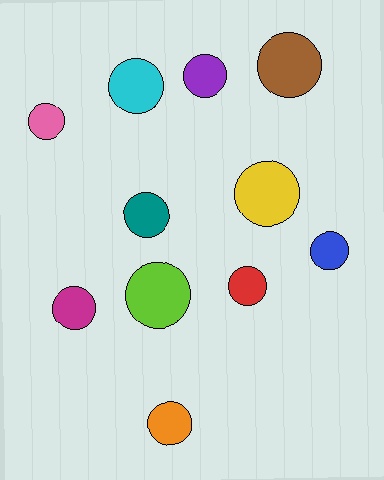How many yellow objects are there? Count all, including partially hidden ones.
There is 1 yellow object.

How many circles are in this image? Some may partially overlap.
There are 11 circles.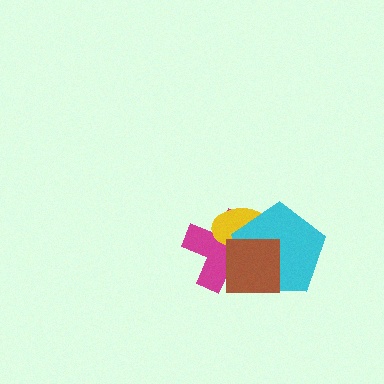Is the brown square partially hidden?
No, no other shape covers it.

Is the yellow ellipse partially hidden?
Yes, it is partially covered by another shape.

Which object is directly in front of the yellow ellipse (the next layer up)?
The cyan pentagon is directly in front of the yellow ellipse.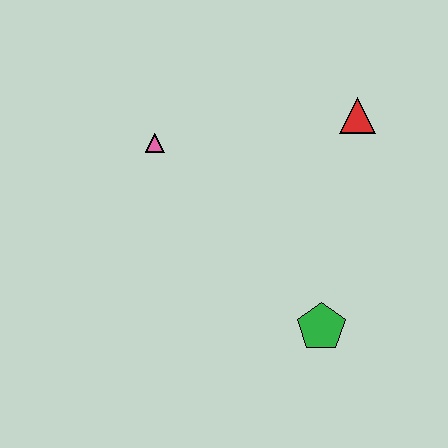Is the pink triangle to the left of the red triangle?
Yes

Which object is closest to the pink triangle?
The red triangle is closest to the pink triangle.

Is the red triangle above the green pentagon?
Yes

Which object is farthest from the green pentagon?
The pink triangle is farthest from the green pentagon.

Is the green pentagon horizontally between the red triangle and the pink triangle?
Yes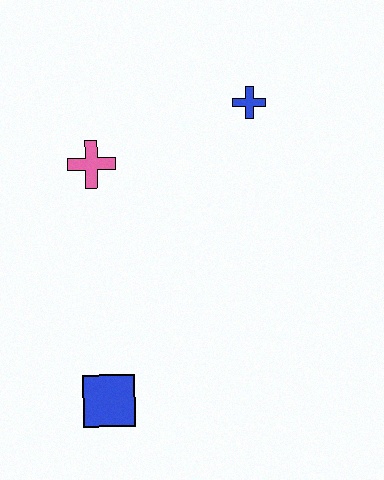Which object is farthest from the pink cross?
The blue square is farthest from the pink cross.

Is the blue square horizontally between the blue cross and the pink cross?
Yes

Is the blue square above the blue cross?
No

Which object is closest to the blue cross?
The pink cross is closest to the blue cross.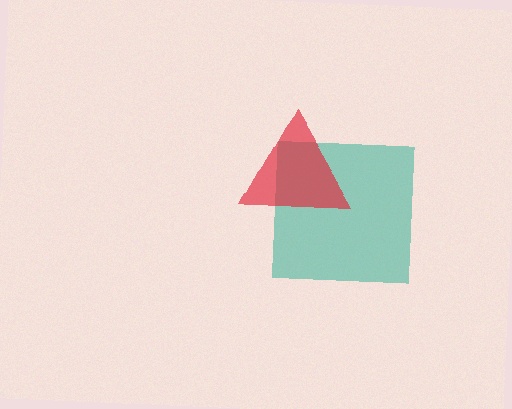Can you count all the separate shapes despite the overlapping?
Yes, there are 2 separate shapes.